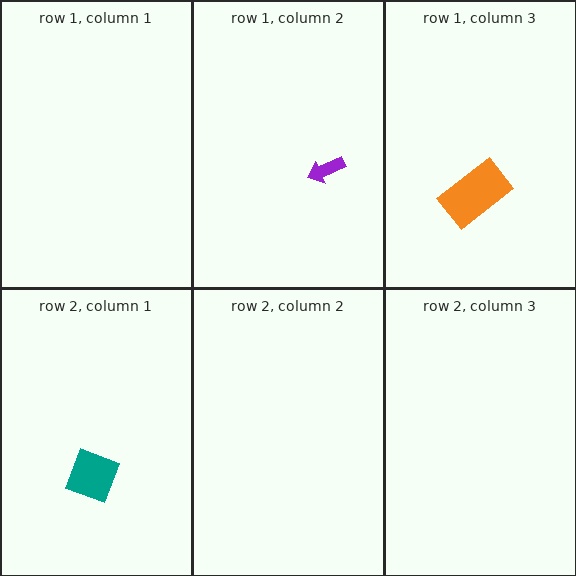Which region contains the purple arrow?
The row 1, column 2 region.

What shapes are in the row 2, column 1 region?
The teal square.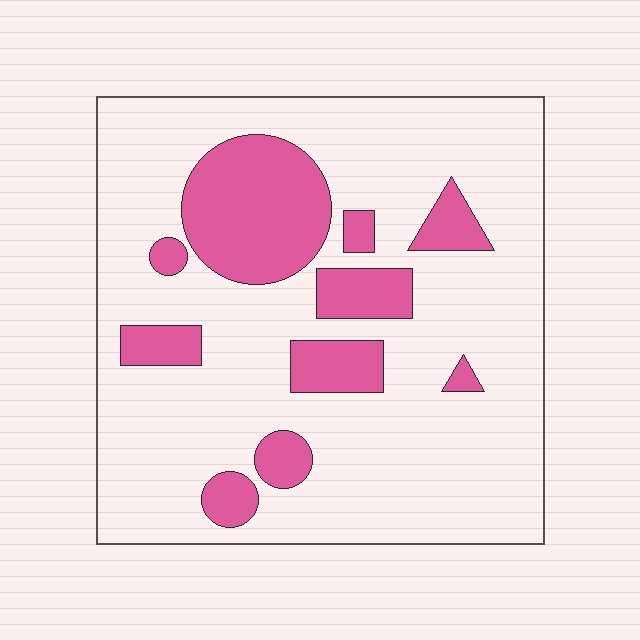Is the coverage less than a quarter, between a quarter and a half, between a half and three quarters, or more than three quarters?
Less than a quarter.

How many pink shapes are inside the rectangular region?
10.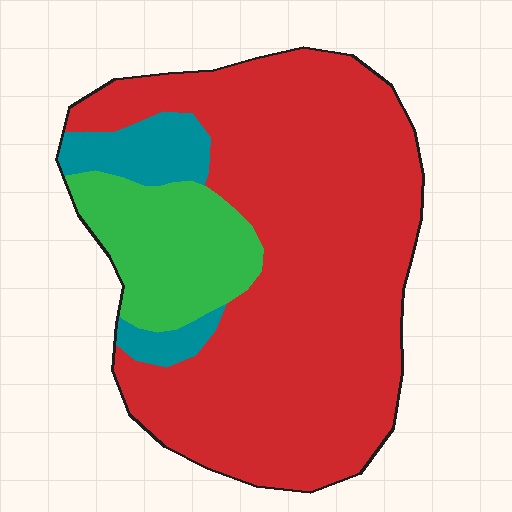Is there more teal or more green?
Green.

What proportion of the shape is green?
Green takes up about one sixth (1/6) of the shape.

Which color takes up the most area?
Red, at roughly 75%.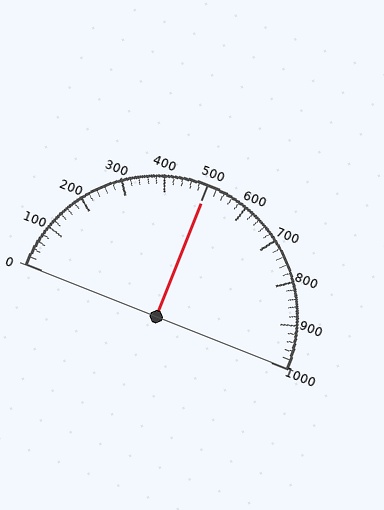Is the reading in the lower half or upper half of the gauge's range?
The reading is in the upper half of the range (0 to 1000).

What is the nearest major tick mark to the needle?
The nearest major tick mark is 500.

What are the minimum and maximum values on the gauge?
The gauge ranges from 0 to 1000.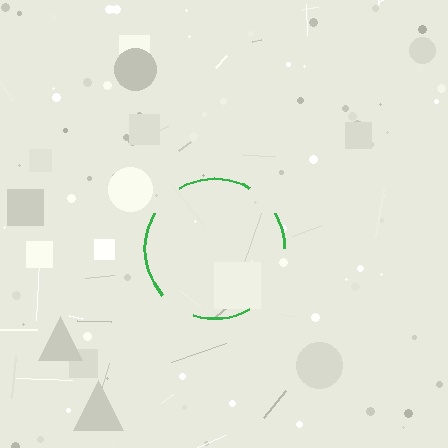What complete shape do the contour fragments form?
The contour fragments form a circle.